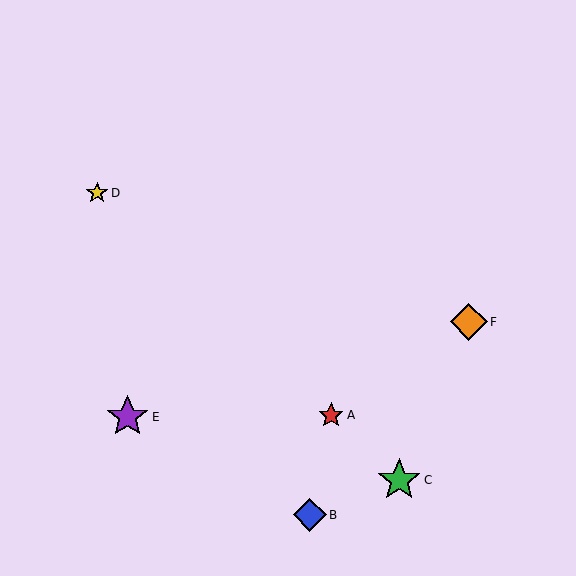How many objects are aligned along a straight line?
3 objects (A, C, D) are aligned along a straight line.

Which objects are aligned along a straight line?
Objects A, C, D are aligned along a straight line.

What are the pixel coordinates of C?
Object C is at (399, 480).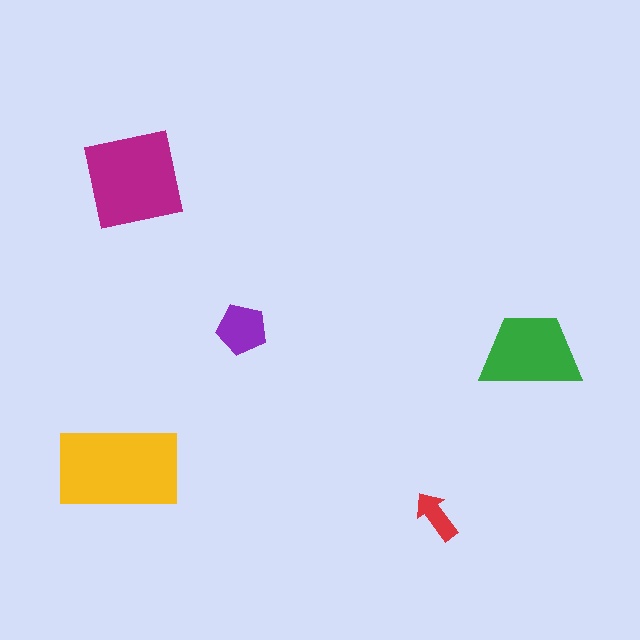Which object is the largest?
The yellow rectangle.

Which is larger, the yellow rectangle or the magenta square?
The yellow rectangle.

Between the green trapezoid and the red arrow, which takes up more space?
The green trapezoid.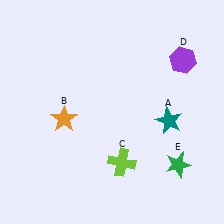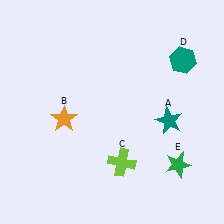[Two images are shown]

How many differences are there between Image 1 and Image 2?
There is 1 difference between the two images.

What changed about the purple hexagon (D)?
In Image 1, D is purple. In Image 2, it changed to teal.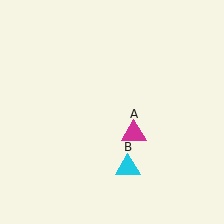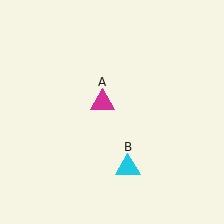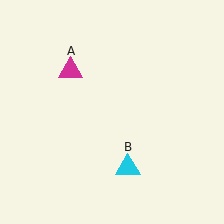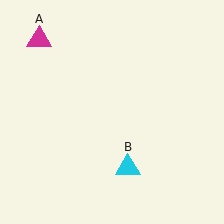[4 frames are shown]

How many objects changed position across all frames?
1 object changed position: magenta triangle (object A).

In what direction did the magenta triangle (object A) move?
The magenta triangle (object A) moved up and to the left.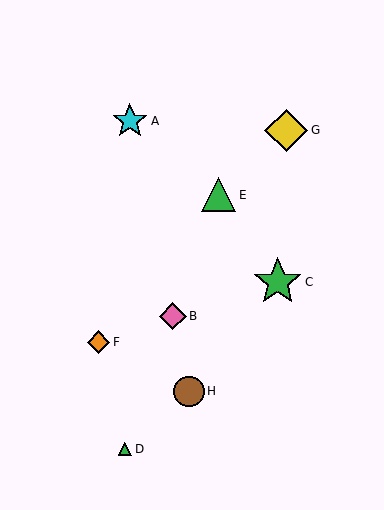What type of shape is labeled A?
Shape A is a cyan star.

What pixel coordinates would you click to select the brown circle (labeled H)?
Click at (189, 391) to select the brown circle H.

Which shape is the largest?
The green star (labeled C) is the largest.